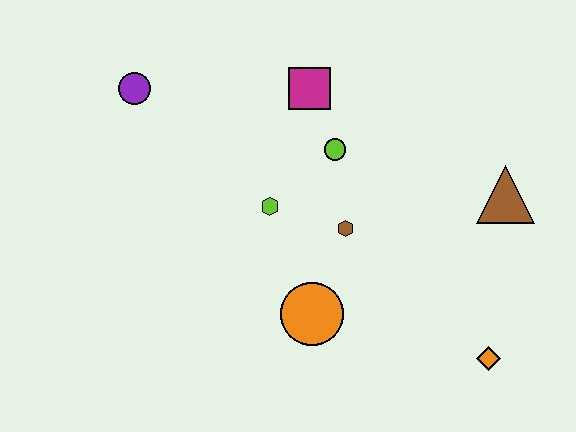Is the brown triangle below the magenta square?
Yes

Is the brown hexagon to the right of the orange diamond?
No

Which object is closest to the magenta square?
The lime circle is closest to the magenta square.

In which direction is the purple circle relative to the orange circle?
The purple circle is above the orange circle.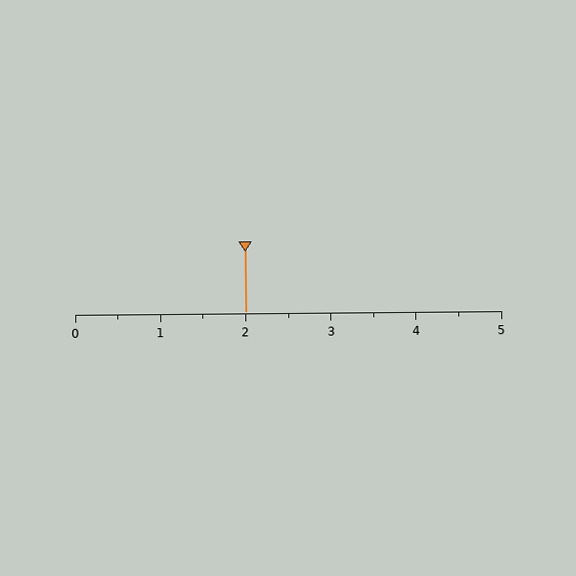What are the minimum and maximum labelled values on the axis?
The axis runs from 0 to 5.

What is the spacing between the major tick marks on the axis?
The major ticks are spaced 1 apart.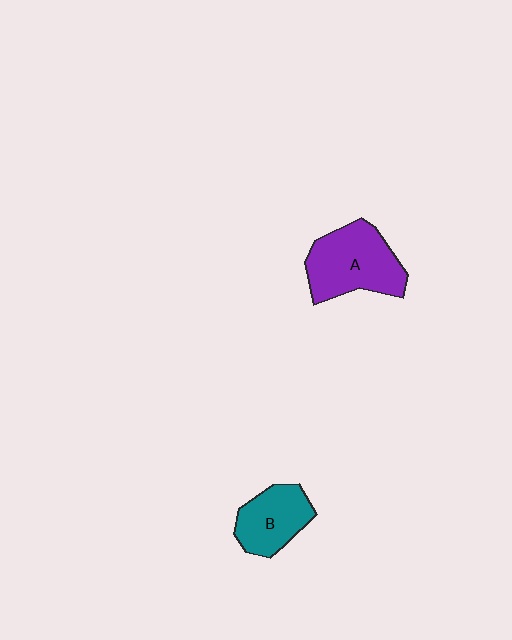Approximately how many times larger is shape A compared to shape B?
Approximately 1.4 times.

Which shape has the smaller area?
Shape B (teal).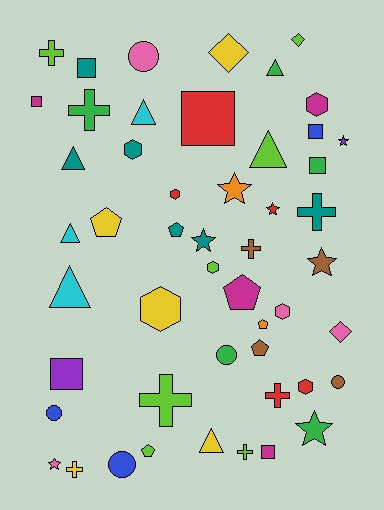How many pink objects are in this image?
There are 4 pink objects.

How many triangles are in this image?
There are 7 triangles.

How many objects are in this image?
There are 50 objects.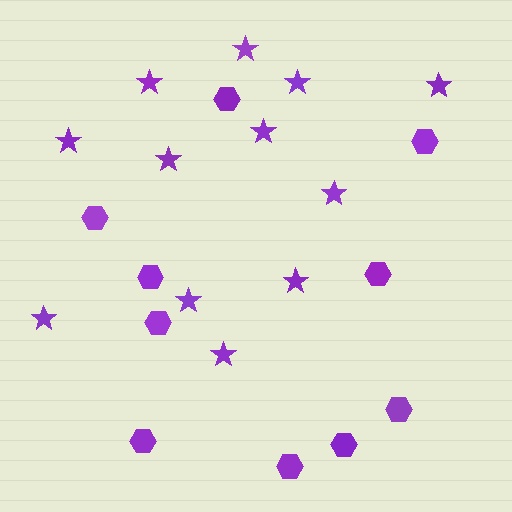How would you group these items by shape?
There are 2 groups: one group of hexagons (10) and one group of stars (12).